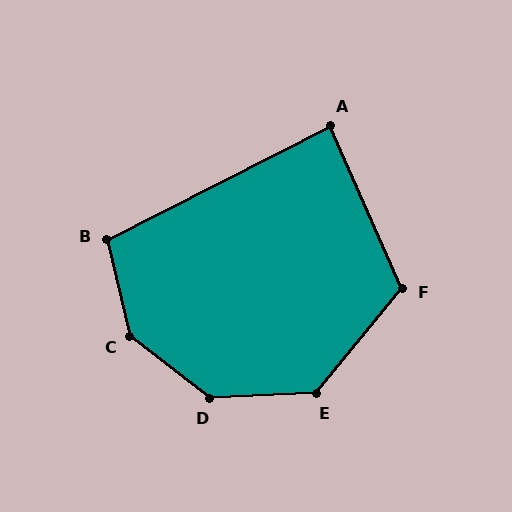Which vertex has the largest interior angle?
C, at approximately 141 degrees.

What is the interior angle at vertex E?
Approximately 132 degrees (obtuse).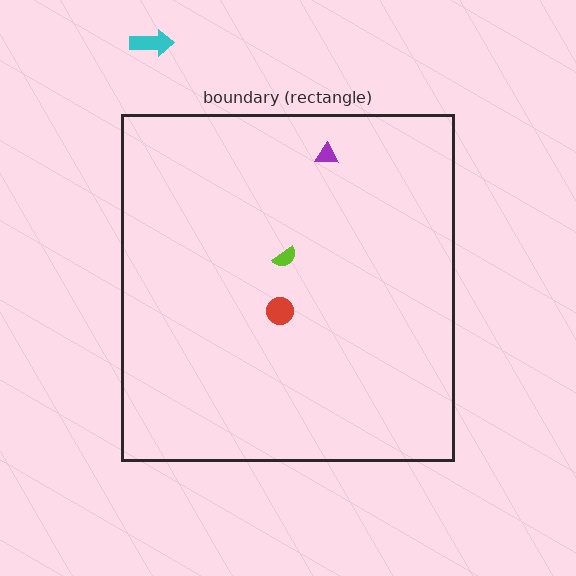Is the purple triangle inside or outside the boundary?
Inside.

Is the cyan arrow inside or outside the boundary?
Outside.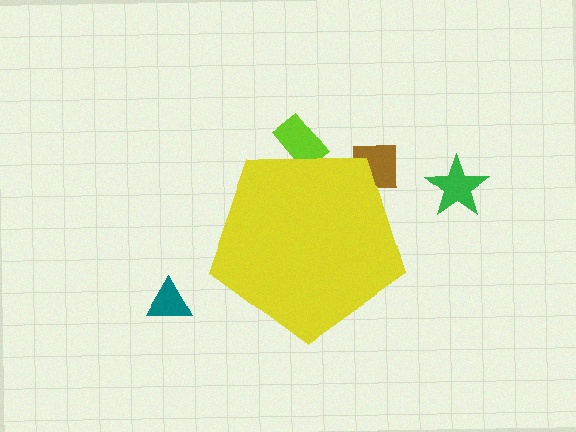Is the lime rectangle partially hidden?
Yes, the lime rectangle is partially hidden behind the yellow pentagon.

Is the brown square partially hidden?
Yes, the brown square is partially hidden behind the yellow pentagon.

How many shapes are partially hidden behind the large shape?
2 shapes are partially hidden.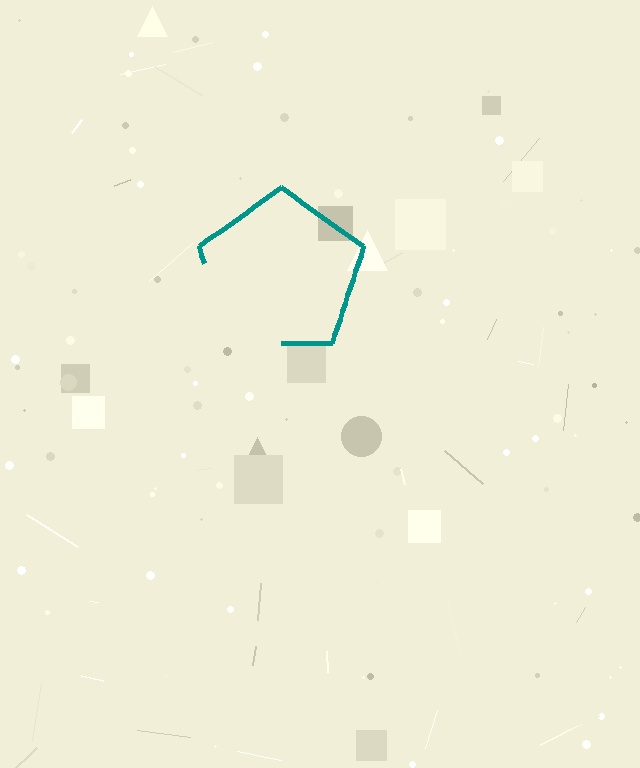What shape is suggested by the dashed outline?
The dashed outline suggests a pentagon.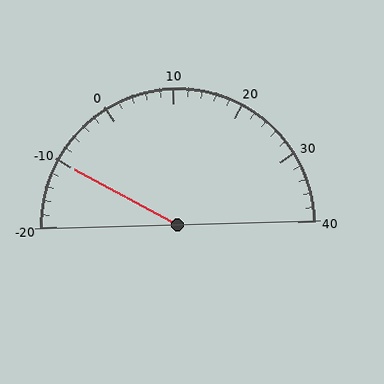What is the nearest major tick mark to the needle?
The nearest major tick mark is -10.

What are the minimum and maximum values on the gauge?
The gauge ranges from -20 to 40.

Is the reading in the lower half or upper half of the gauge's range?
The reading is in the lower half of the range (-20 to 40).